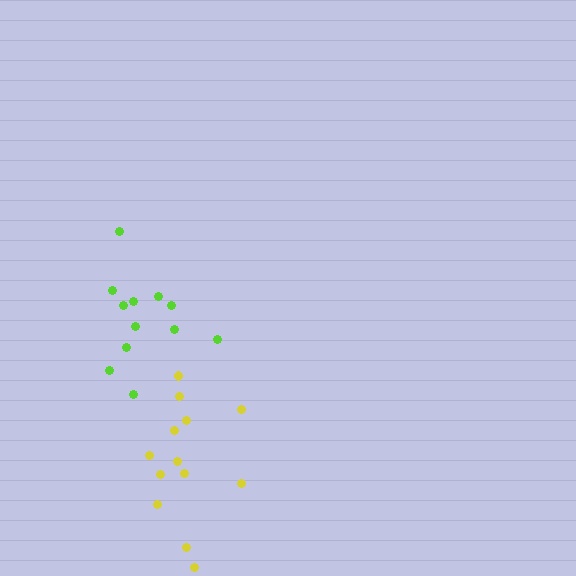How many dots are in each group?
Group 1: 13 dots, Group 2: 12 dots (25 total).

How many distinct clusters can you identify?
There are 2 distinct clusters.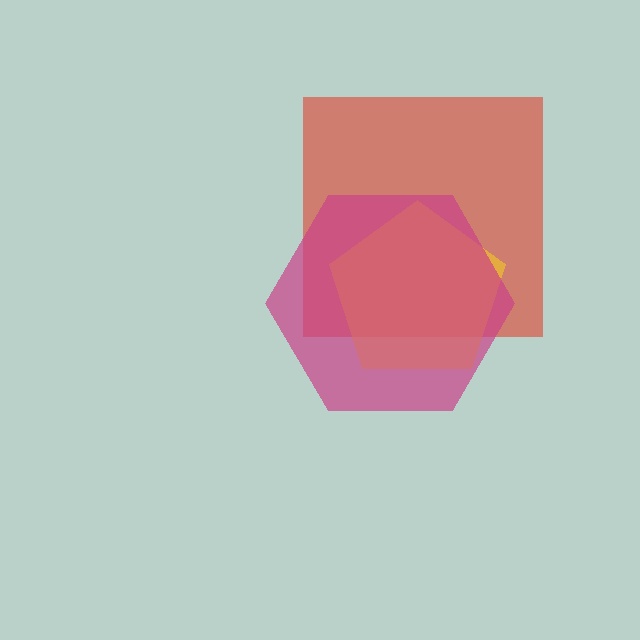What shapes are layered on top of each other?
The layered shapes are: a red square, a yellow pentagon, a magenta hexagon.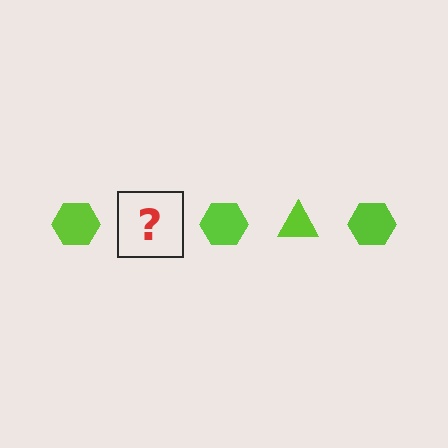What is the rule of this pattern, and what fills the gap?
The rule is that the pattern cycles through hexagon, triangle shapes in lime. The gap should be filled with a lime triangle.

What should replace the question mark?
The question mark should be replaced with a lime triangle.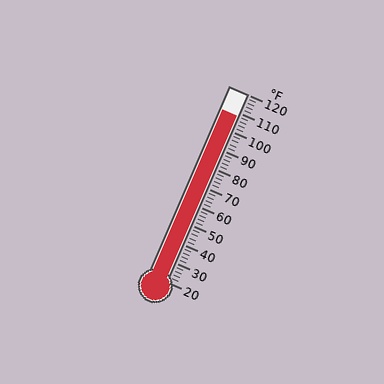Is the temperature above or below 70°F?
The temperature is above 70°F.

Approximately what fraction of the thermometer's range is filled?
The thermometer is filled to approximately 90% of its range.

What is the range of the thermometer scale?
The thermometer scale ranges from 20°F to 120°F.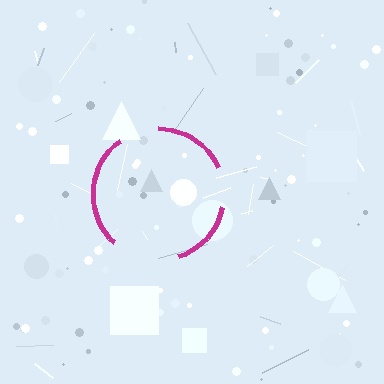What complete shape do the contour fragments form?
The contour fragments form a circle.